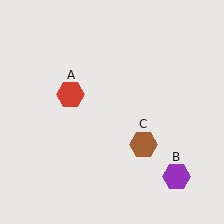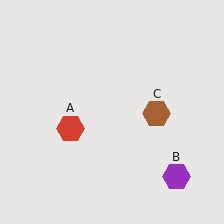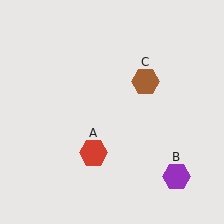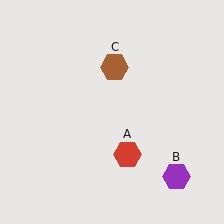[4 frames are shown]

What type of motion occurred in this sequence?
The red hexagon (object A), brown hexagon (object C) rotated counterclockwise around the center of the scene.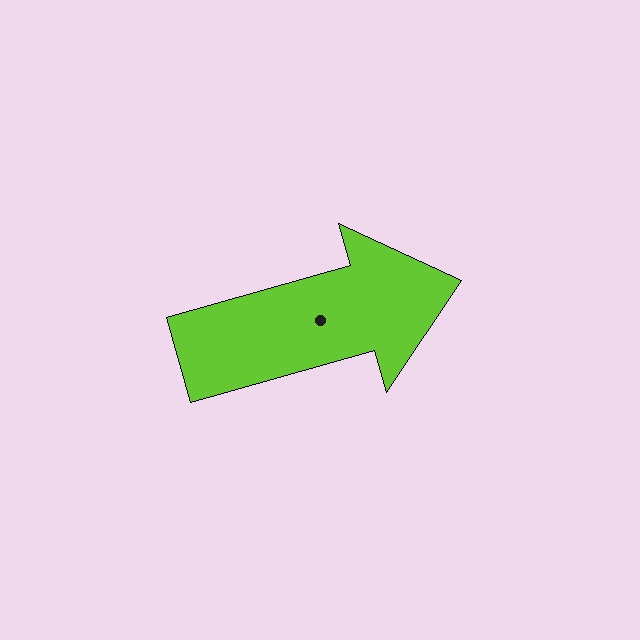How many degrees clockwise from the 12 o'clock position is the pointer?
Approximately 74 degrees.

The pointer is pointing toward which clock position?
Roughly 2 o'clock.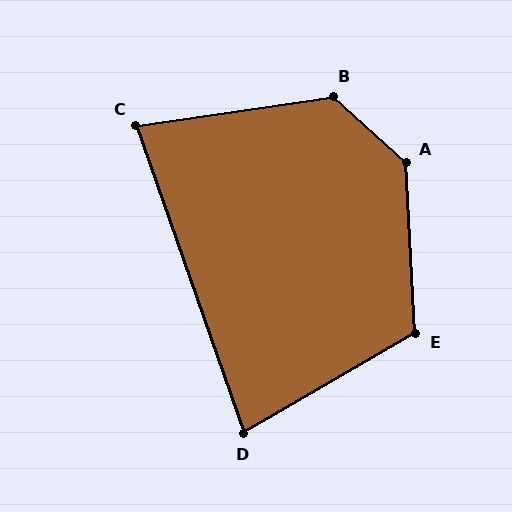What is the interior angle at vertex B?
Approximately 130 degrees (obtuse).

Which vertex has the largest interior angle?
A, at approximately 135 degrees.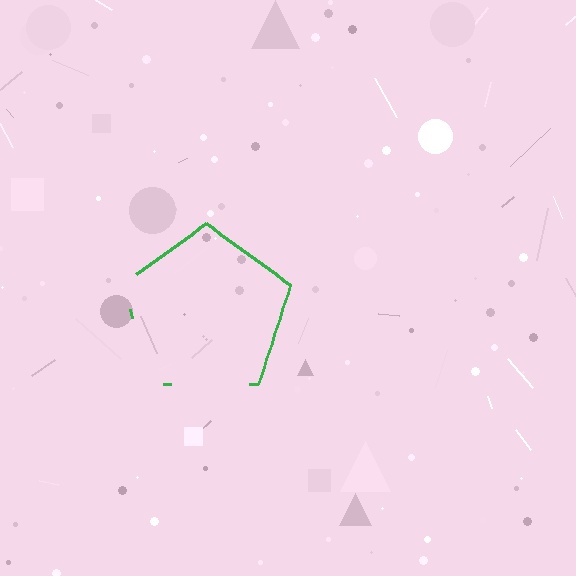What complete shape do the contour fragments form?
The contour fragments form a pentagon.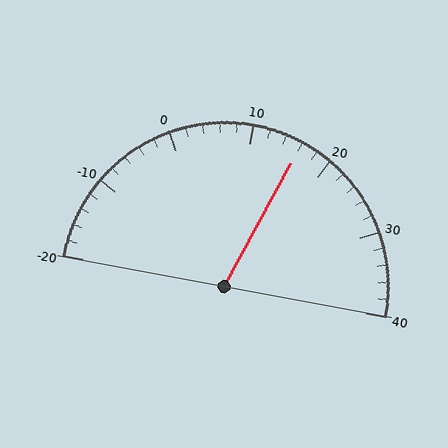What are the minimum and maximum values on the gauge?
The gauge ranges from -20 to 40.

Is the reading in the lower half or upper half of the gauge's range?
The reading is in the upper half of the range (-20 to 40).